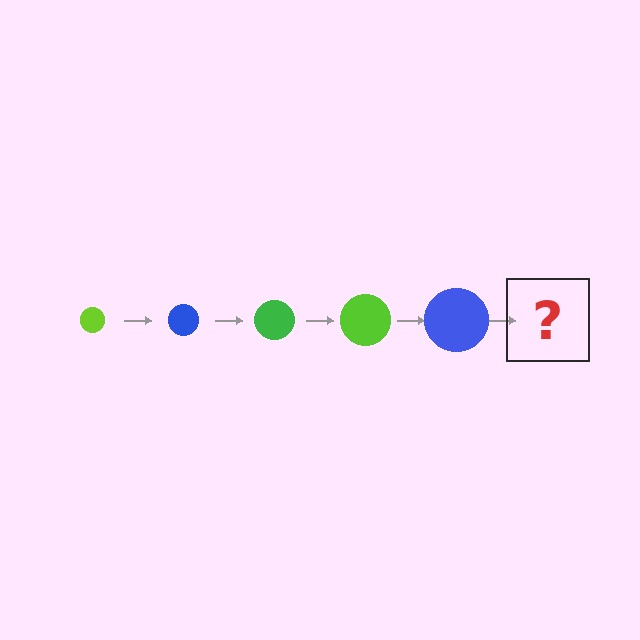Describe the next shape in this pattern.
It should be a green circle, larger than the previous one.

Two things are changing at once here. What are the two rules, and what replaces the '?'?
The two rules are that the circle grows larger each step and the color cycles through lime, blue, and green. The '?' should be a green circle, larger than the previous one.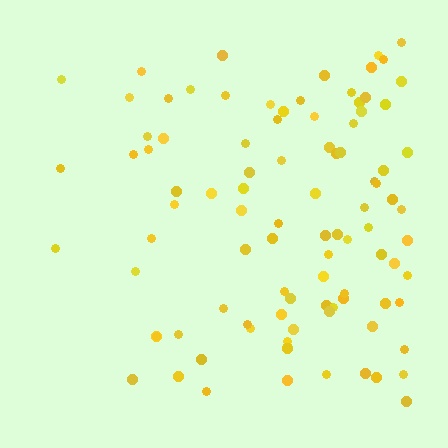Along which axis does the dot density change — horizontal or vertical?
Horizontal.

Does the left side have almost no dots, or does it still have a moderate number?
Still a moderate number, just noticeably fewer than the right.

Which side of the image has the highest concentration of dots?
The right.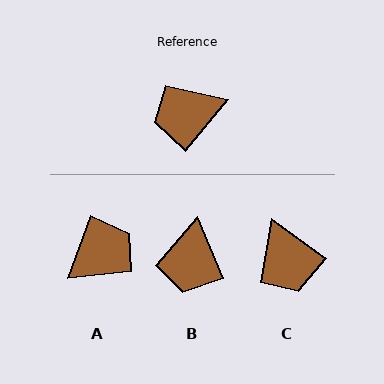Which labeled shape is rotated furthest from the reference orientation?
A, about 161 degrees away.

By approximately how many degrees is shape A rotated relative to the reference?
Approximately 161 degrees clockwise.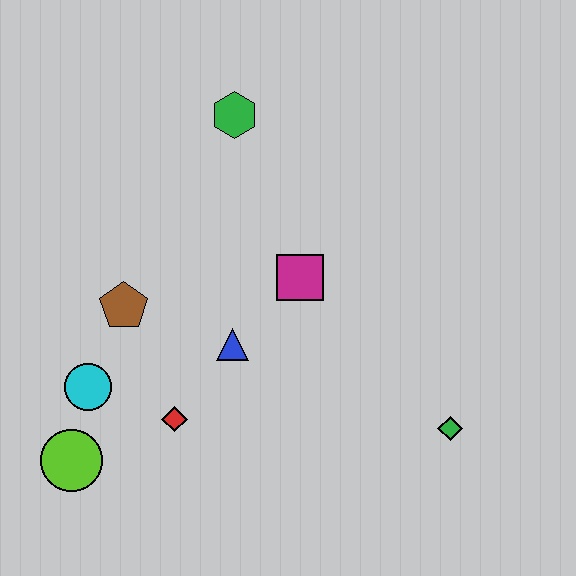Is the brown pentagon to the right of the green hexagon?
No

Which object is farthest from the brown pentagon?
The green diamond is farthest from the brown pentagon.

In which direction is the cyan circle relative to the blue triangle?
The cyan circle is to the left of the blue triangle.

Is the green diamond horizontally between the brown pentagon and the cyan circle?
No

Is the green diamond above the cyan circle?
No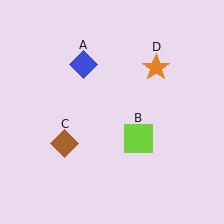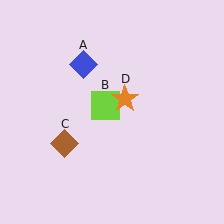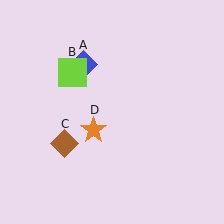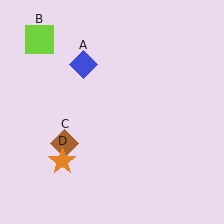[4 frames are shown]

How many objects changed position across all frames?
2 objects changed position: lime square (object B), orange star (object D).